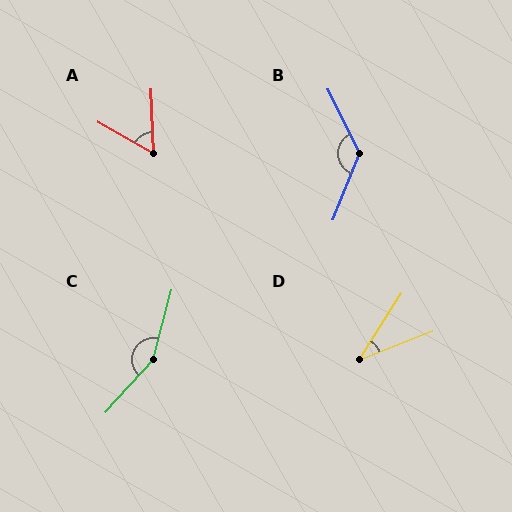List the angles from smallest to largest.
D (36°), A (58°), B (132°), C (153°).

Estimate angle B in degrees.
Approximately 132 degrees.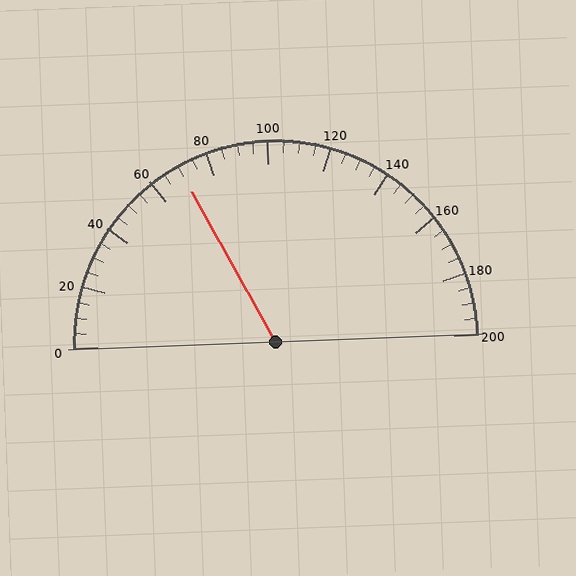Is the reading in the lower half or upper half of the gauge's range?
The reading is in the lower half of the range (0 to 200).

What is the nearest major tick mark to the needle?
The nearest major tick mark is 80.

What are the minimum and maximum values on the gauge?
The gauge ranges from 0 to 200.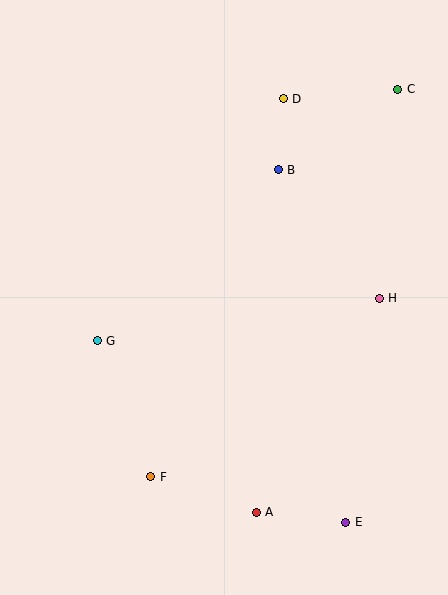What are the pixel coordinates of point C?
Point C is at (398, 89).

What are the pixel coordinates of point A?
Point A is at (256, 512).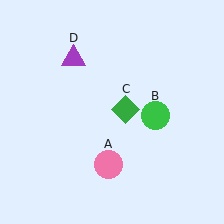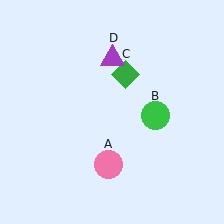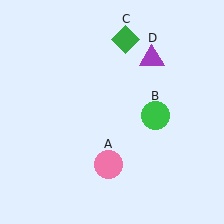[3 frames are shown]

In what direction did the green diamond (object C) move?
The green diamond (object C) moved up.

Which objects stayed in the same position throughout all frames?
Pink circle (object A) and green circle (object B) remained stationary.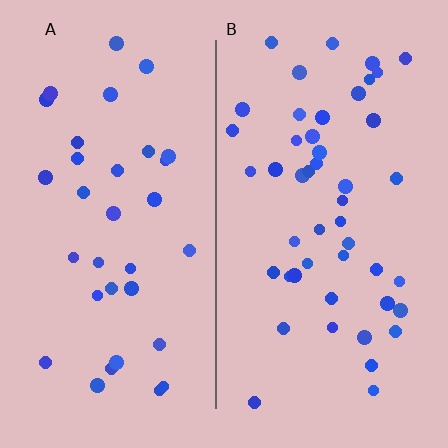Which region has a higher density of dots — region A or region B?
B (the right).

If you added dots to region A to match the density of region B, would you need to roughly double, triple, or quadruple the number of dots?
Approximately double.